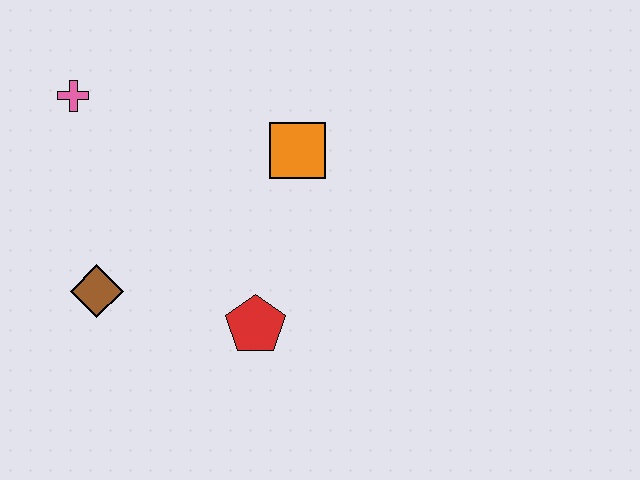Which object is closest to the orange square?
The red pentagon is closest to the orange square.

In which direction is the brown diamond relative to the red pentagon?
The brown diamond is to the left of the red pentagon.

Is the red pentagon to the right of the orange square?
No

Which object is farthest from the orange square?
The brown diamond is farthest from the orange square.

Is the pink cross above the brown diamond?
Yes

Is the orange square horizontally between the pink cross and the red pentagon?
No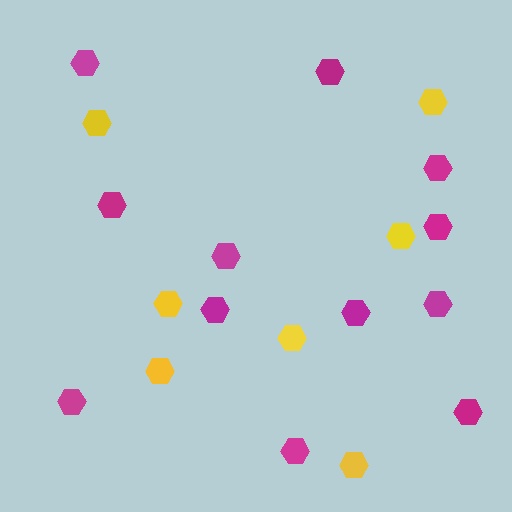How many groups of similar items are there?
There are 2 groups: one group of yellow hexagons (7) and one group of magenta hexagons (12).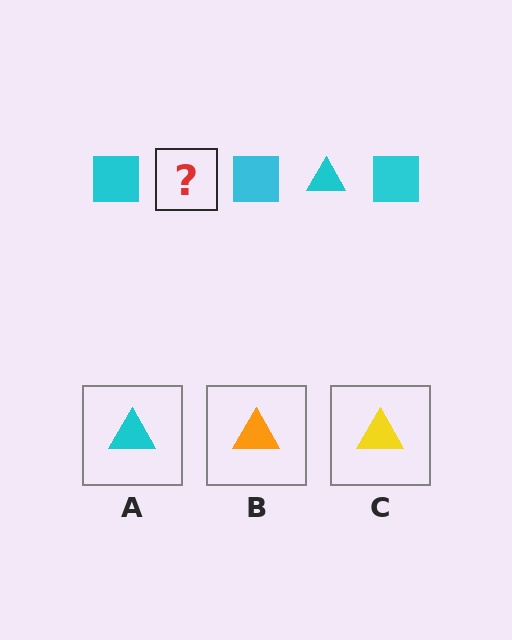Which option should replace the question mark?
Option A.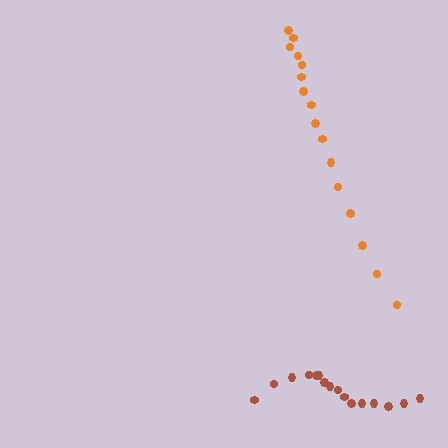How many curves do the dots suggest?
There are 2 distinct paths.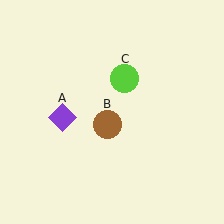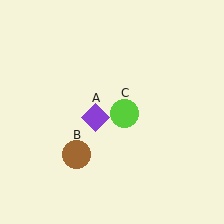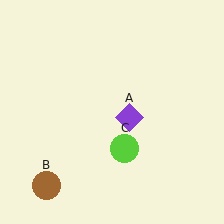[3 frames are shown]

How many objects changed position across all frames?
3 objects changed position: purple diamond (object A), brown circle (object B), lime circle (object C).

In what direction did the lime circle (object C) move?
The lime circle (object C) moved down.